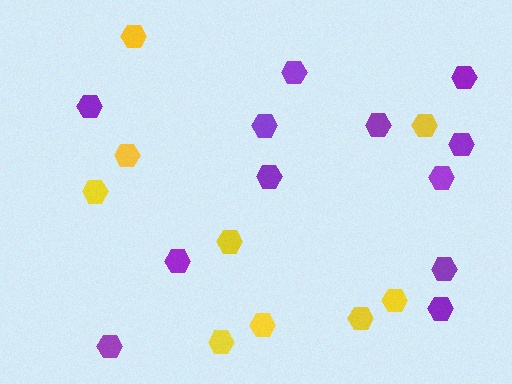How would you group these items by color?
There are 2 groups: one group of purple hexagons (12) and one group of yellow hexagons (9).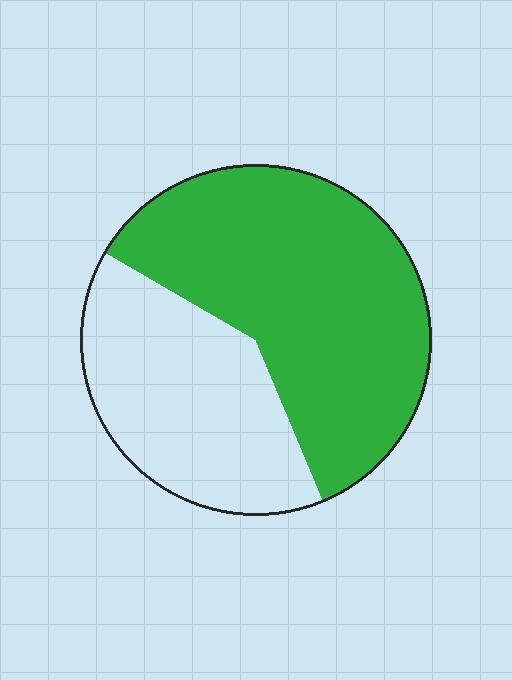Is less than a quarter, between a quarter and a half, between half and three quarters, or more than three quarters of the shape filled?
Between half and three quarters.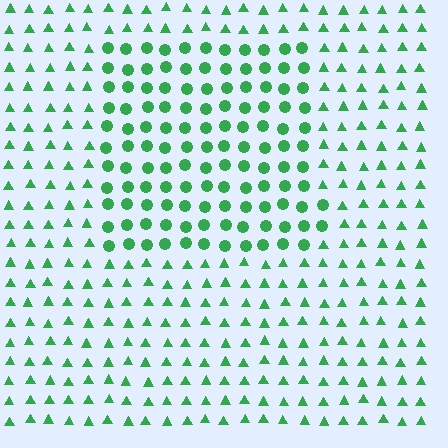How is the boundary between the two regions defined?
The boundary is defined by a change in element shape: circles inside vs. triangles outside. All elements share the same color and spacing.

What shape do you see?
I see a rectangle.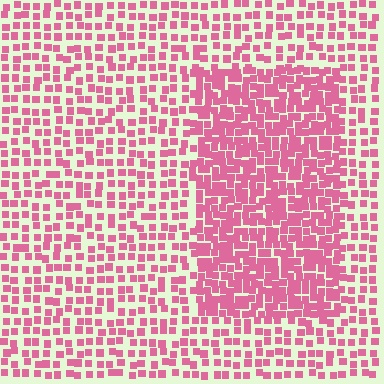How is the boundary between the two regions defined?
The boundary is defined by a change in element density (approximately 1.9x ratio). All elements are the same color, size, and shape.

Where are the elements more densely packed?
The elements are more densely packed inside the rectangle boundary.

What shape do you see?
I see a rectangle.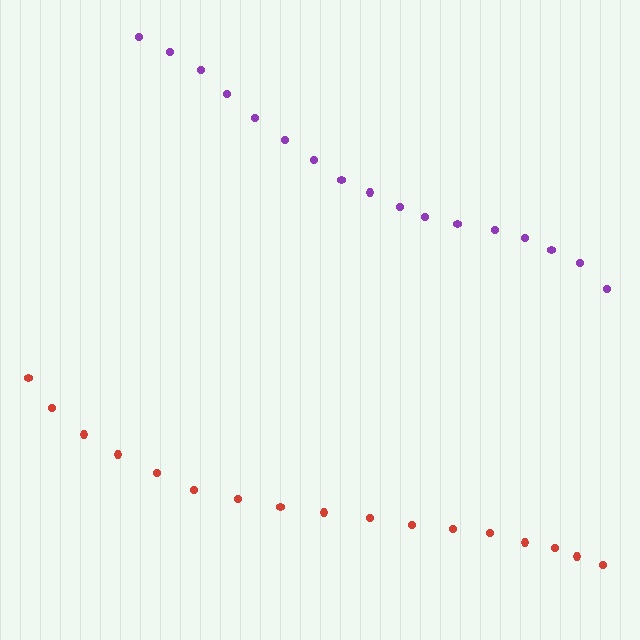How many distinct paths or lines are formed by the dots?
There are 2 distinct paths.